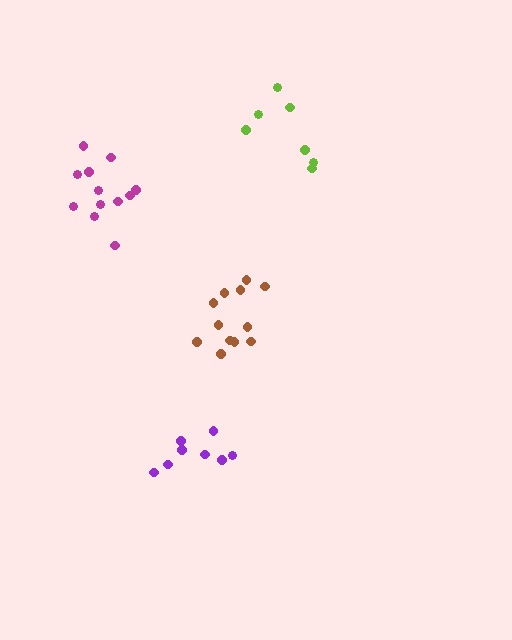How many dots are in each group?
Group 1: 12 dots, Group 2: 7 dots, Group 3: 8 dots, Group 4: 12 dots (39 total).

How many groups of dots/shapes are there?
There are 4 groups.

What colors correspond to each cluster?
The clusters are colored: brown, lime, purple, magenta.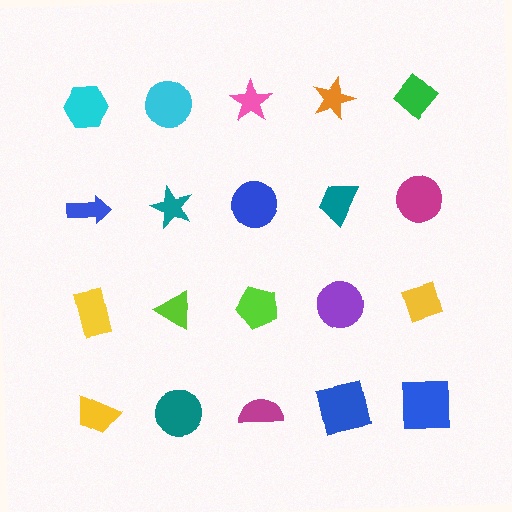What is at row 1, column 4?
An orange star.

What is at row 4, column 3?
A magenta semicircle.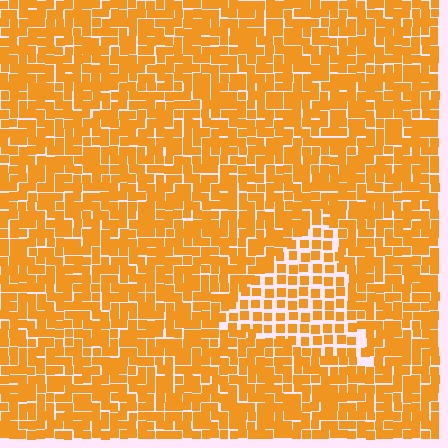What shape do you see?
I see a triangle.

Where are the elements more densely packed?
The elements are more densely packed outside the triangle boundary.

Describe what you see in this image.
The image contains small orange elements arranged at two different densities. A triangle-shaped region is visible where the elements are less densely packed than the surrounding area.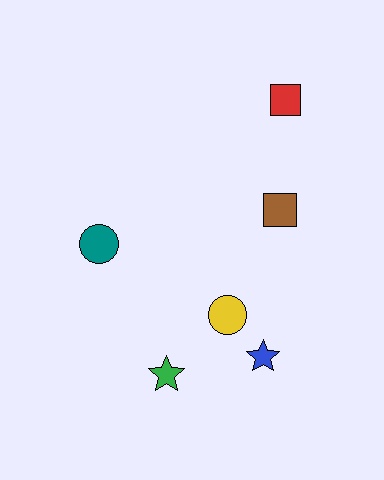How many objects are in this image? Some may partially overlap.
There are 6 objects.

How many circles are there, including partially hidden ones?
There are 2 circles.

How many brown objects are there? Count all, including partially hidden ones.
There is 1 brown object.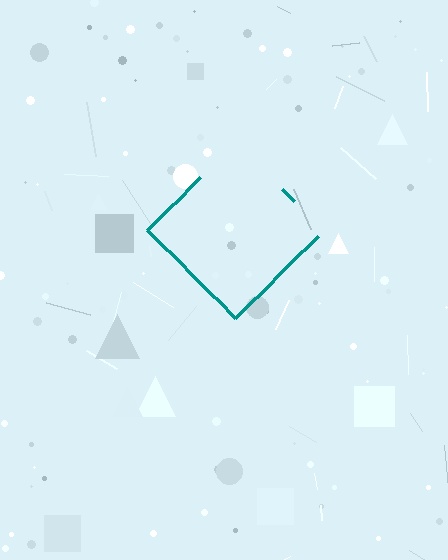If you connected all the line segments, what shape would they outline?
They would outline a diamond.